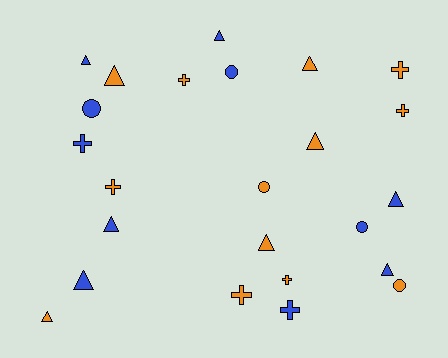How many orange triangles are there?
There are 5 orange triangles.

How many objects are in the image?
There are 24 objects.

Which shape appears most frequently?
Triangle, with 11 objects.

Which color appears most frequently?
Orange, with 13 objects.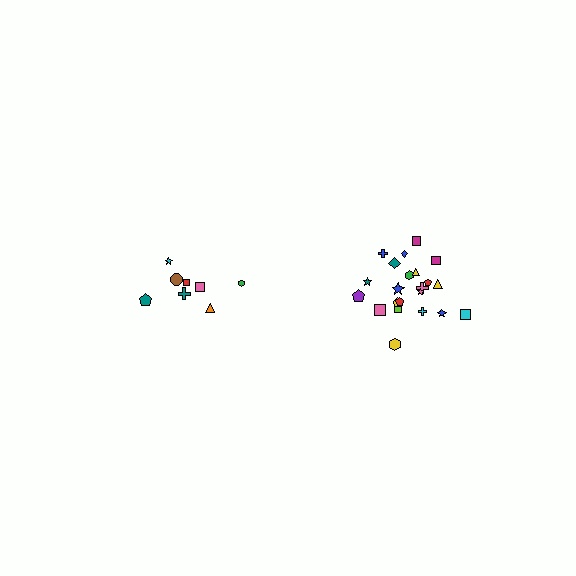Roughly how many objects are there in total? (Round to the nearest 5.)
Roughly 30 objects in total.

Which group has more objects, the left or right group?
The right group.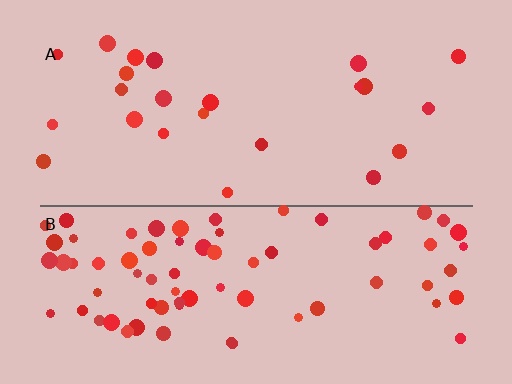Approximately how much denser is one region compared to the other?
Approximately 3.2× — region B over region A.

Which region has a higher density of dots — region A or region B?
B (the bottom).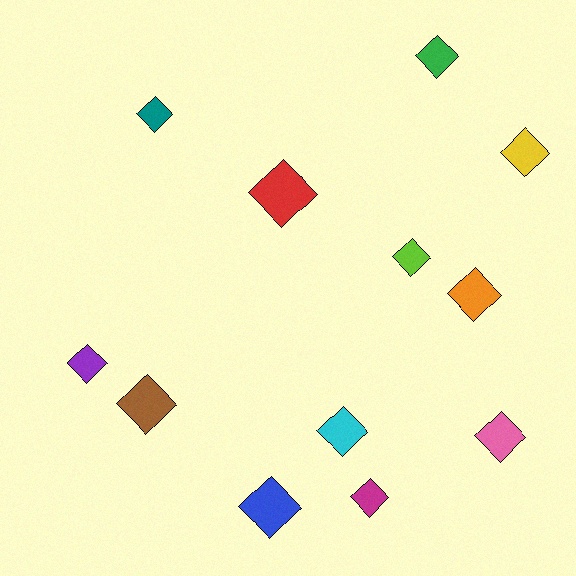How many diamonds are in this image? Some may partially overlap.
There are 12 diamonds.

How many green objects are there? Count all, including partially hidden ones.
There is 1 green object.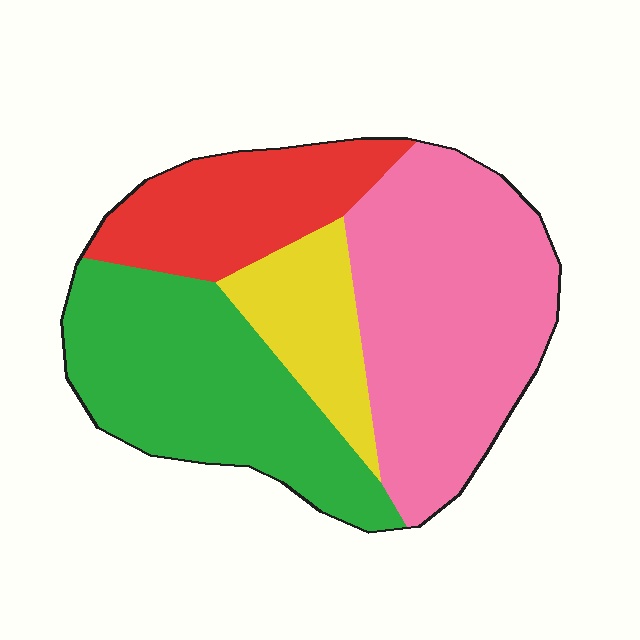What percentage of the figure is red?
Red takes up about one fifth (1/5) of the figure.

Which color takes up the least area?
Yellow, at roughly 10%.